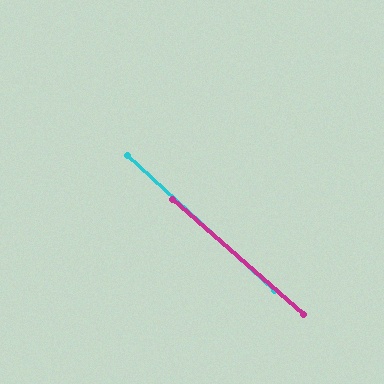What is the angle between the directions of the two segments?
Approximately 1 degree.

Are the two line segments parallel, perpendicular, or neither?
Parallel — their directions differ by only 1.1°.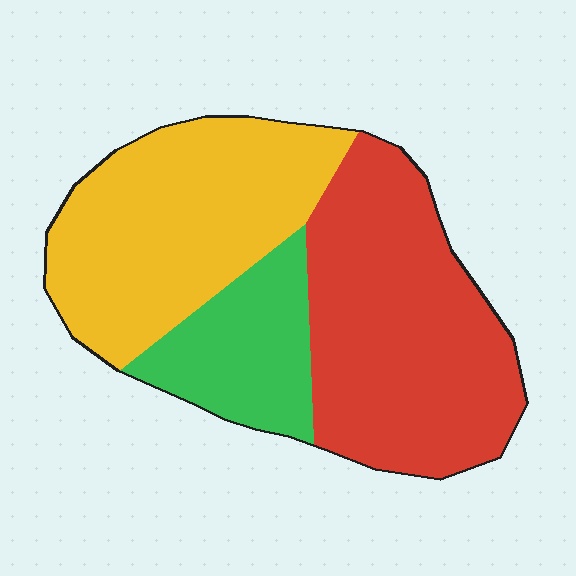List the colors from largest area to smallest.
From largest to smallest: red, yellow, green.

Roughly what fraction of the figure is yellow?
Yellow takes up about three eighths (3/8) of the figure.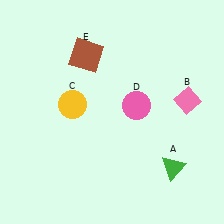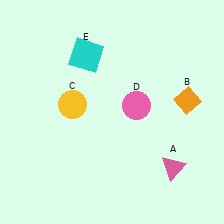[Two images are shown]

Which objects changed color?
A changed from green to pink. B changed from pink to orange. E changed from brown to cyan.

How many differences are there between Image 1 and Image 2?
There are 3 differences between the two images.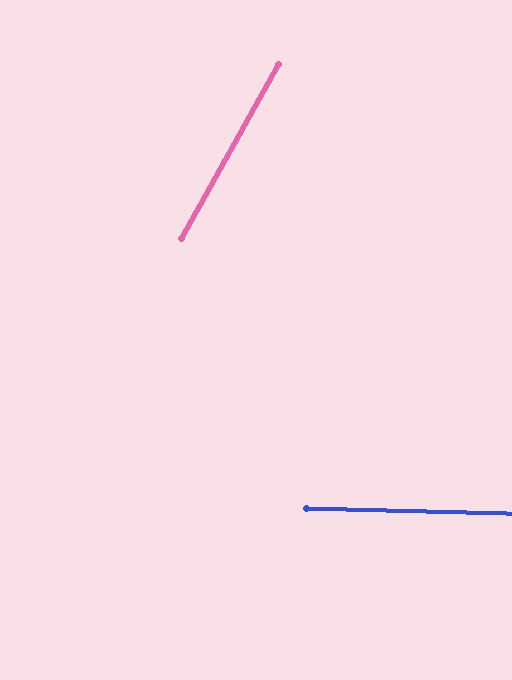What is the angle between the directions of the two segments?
Approximately 62 degrees.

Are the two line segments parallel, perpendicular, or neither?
Neither parallel nor perpendicular — they differ by about 62°.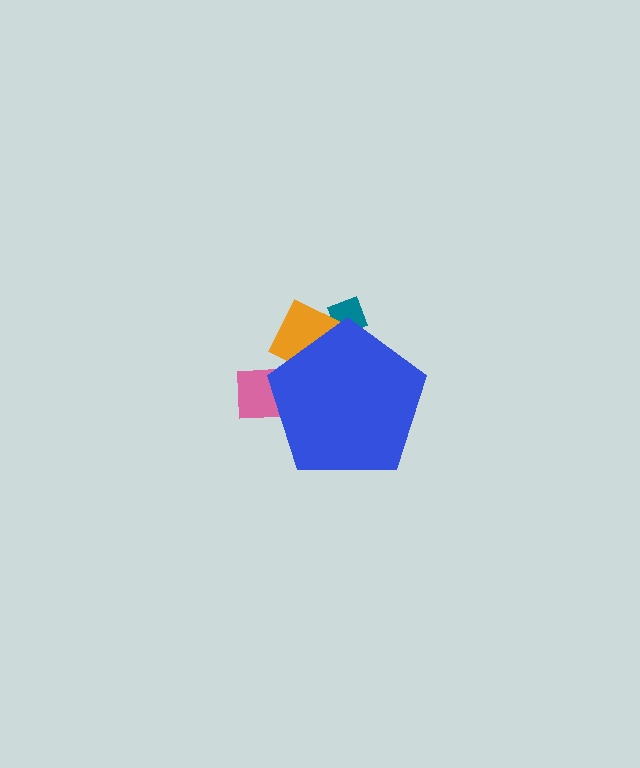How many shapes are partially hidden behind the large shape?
3 shapes are partially hidden.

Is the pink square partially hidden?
Yes, the pink square is partially hidden behind the blue pentagon.